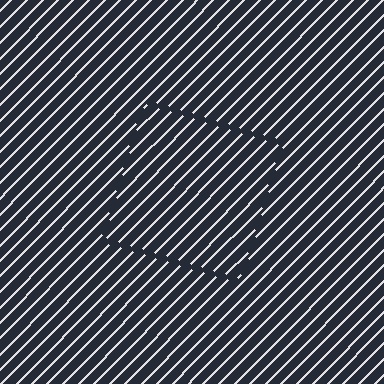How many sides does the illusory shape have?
4 sides — the line-ends trace a square.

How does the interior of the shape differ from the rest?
The interior of the shape contains the same grating, shifted by half a period — the contour is defined by the phase discontinuity where line-ends from the inner and outer gratings abut.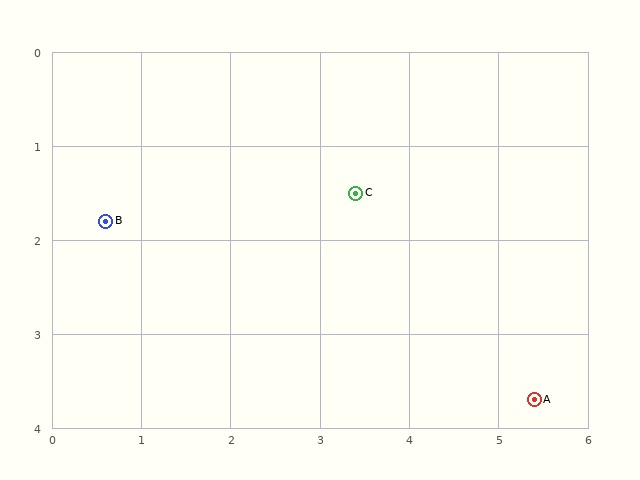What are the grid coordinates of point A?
Point A is at approximately (5.4, 3.7).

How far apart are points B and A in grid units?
Points B and A are about 5.2 grid units apart.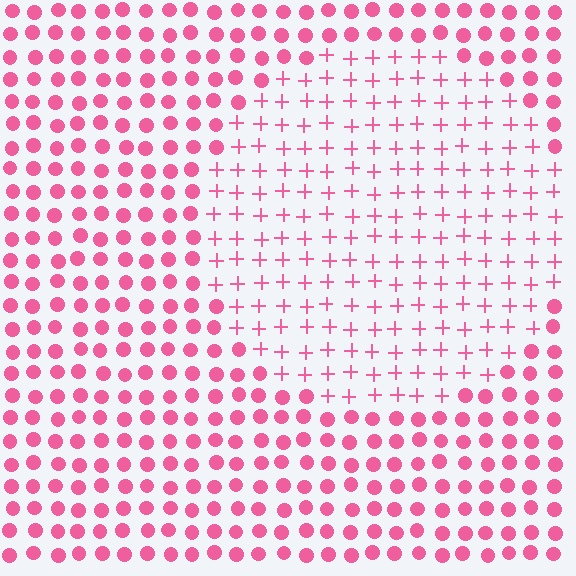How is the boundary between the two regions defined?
The boundary is defined by a change in element shape: plus signs inside vs. circles outside. All elements share the same color and spacing.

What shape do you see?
I see a circle.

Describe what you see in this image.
The image is filled with small pink elements arranged in a uniform grid. A circle-shaped region contains plus signs, while the surrounding area contains circles. The boundary is defined purely by the change in element shape.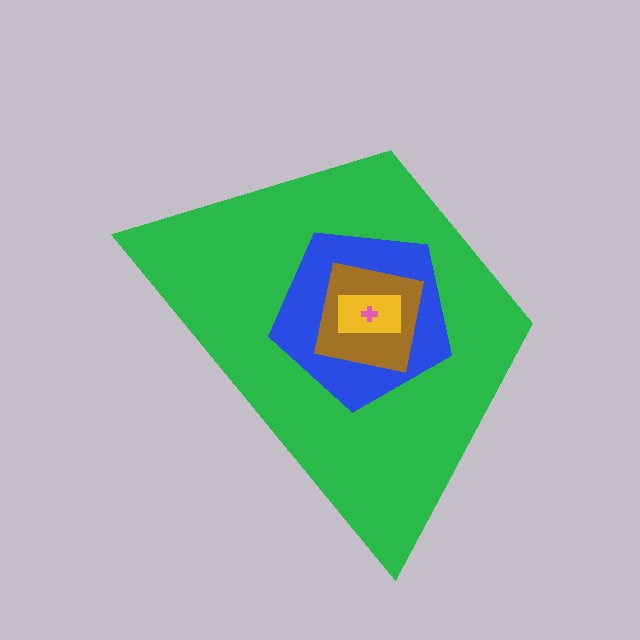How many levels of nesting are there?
5.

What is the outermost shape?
The green trapezoid.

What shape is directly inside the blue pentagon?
The brown square.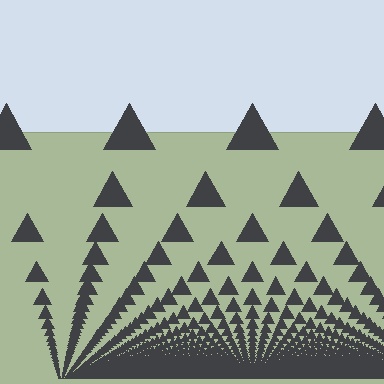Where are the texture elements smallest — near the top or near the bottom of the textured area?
Near the bottom.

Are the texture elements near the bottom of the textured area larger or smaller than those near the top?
Smaller. The gradient is inverted — elements near the bottom are smaller and denser.